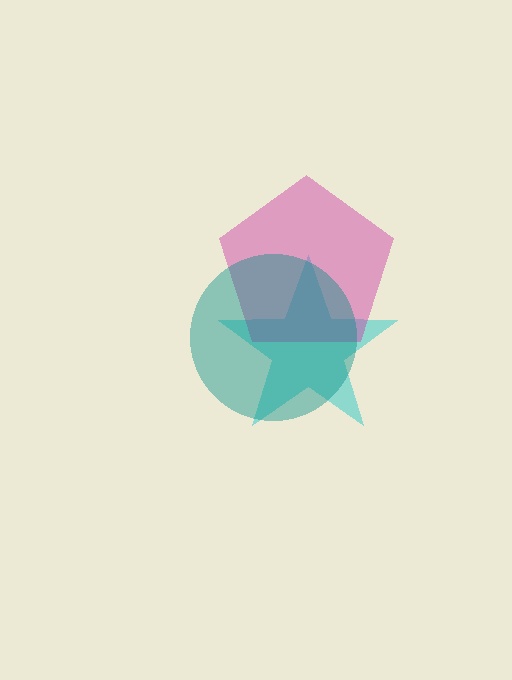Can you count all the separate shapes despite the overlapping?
Yes, there are 3 separate shapes.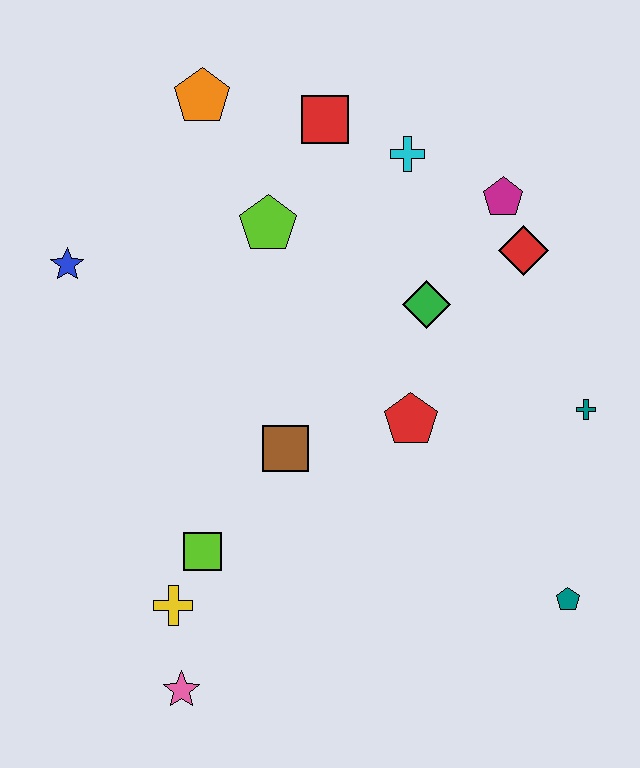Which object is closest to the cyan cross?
The red square is closest to the cyan cross.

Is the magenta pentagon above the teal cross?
Yes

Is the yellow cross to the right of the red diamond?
No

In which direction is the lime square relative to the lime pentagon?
The lime square is below the lime pentagon.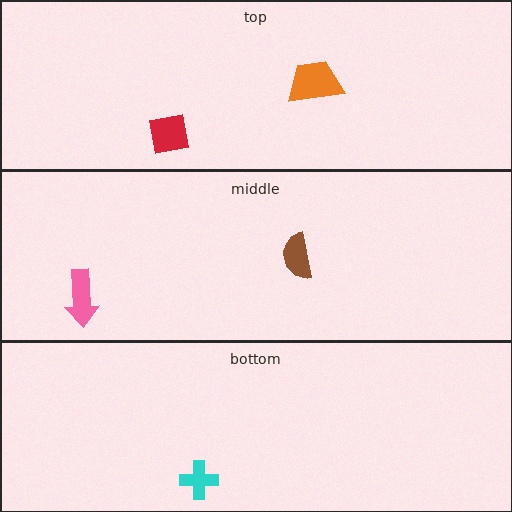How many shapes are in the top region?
2.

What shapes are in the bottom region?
The cyan cross.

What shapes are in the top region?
The orange trapezoid, the red square.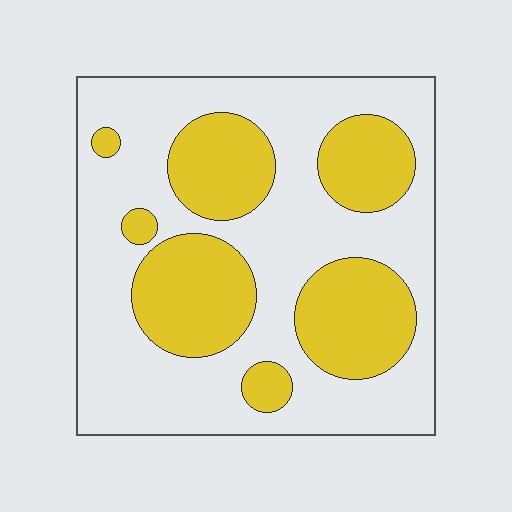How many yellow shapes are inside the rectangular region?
7.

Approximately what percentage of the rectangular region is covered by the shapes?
Approximately 35%.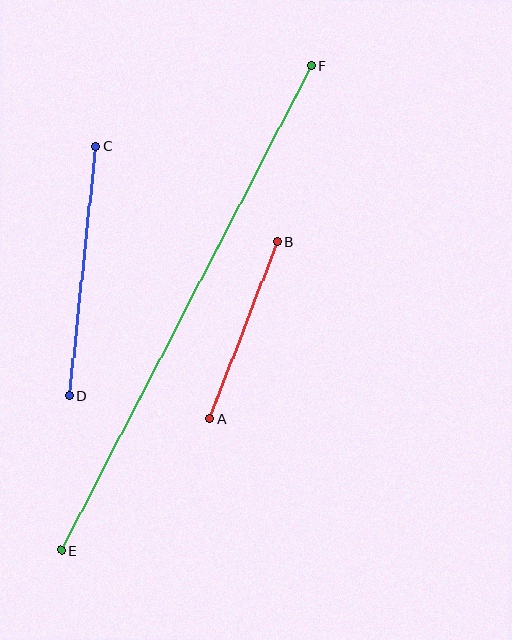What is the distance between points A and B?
The distance is approximately 189 pixels.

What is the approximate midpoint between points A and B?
The midpoint is at approximately (243, 330) pixels.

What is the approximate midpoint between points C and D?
The midpoint is at approximately (83, 271) pixels.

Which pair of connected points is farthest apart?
Points E and F are farthest apart.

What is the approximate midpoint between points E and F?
The midpoint is at approximately (186, 308) pixels.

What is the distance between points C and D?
The distance is approximately 251 pixels.